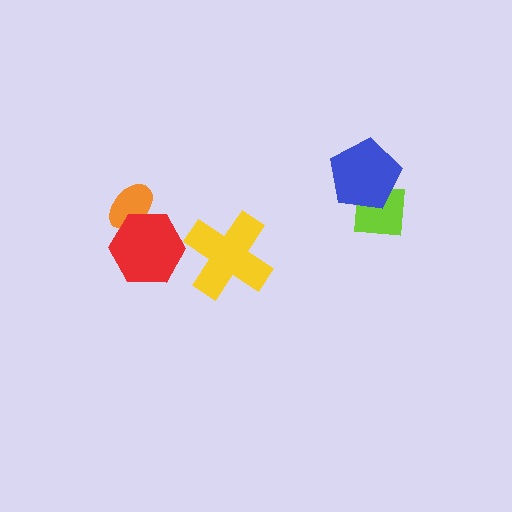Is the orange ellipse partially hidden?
Yes, it is partially covered by another shape.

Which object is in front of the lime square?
The blue pentagon is in front of the lime square.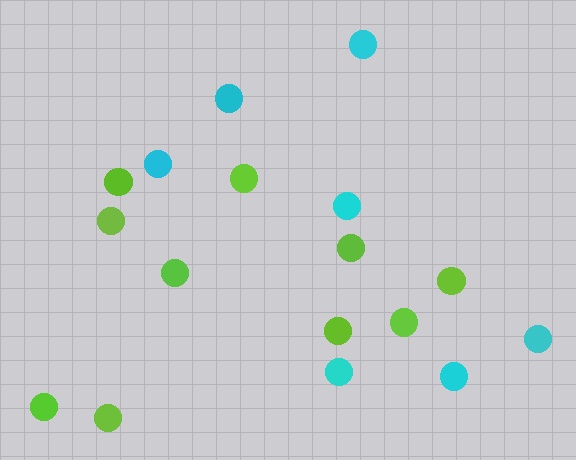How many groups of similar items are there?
There are 2 groups: one group of cyan circles (7) and one group of lime circles (10).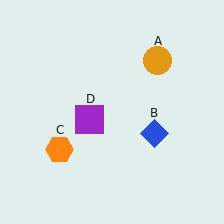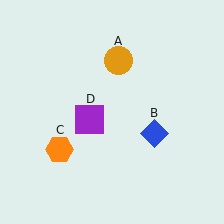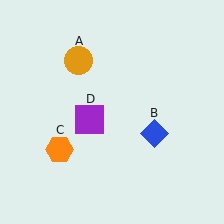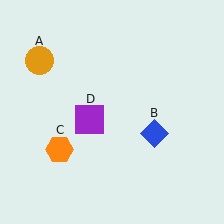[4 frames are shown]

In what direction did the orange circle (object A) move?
The orange circle (object A) moved left.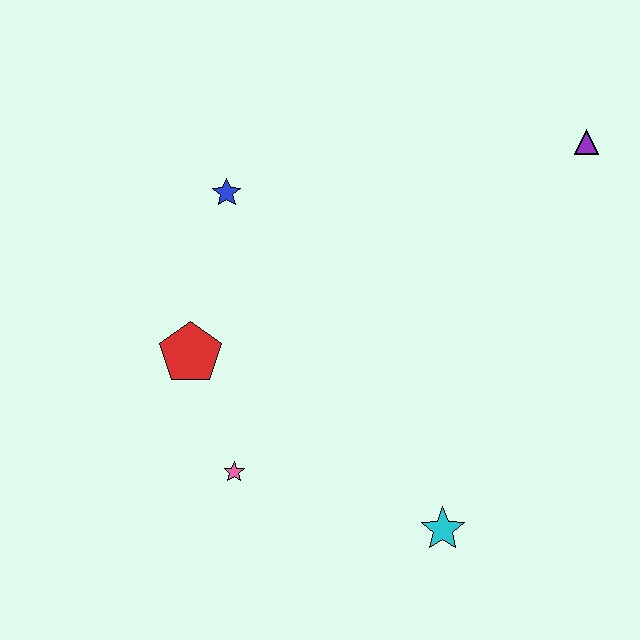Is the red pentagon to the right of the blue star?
No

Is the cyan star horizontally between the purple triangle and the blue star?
Yes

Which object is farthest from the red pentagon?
The purple triangle is farthest from the red pentagon.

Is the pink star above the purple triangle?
No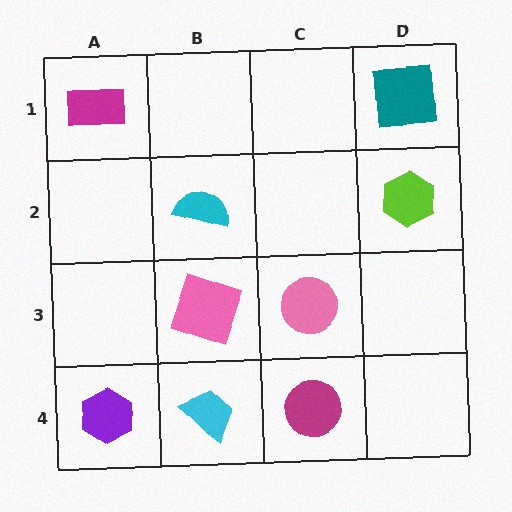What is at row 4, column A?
A purple hexagon.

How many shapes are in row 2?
2 shapes.